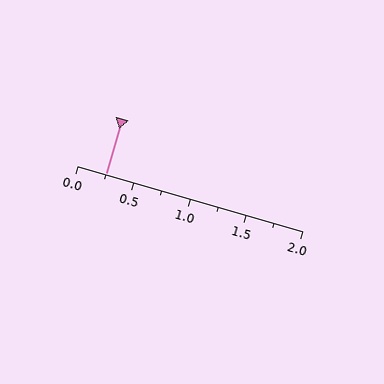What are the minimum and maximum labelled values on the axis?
The axis runs from 0.0 to 2.0.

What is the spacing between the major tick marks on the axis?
The major ticks are spaced 0.5 apart.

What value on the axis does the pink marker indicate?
The marker indicates approximately 0.25.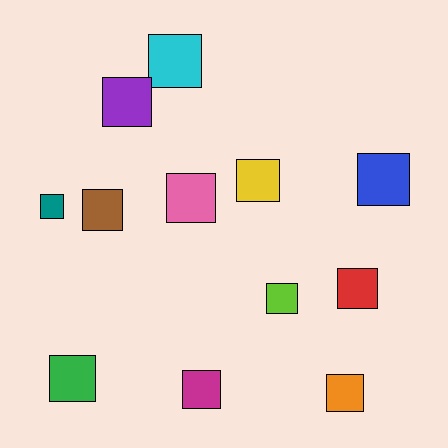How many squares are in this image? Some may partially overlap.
There are 12 squares.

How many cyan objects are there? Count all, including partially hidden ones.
There is 1 cyan object.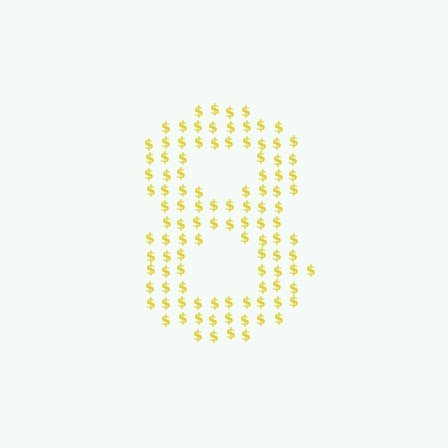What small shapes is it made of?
It is made of small dollar signs.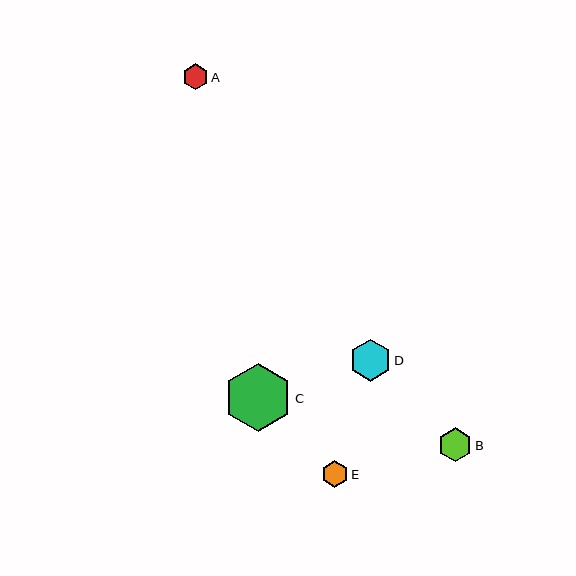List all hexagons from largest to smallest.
From largest to smallest: C, D, B, E, A.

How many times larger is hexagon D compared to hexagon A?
Hexagon D is approximately 1.6 times the size of hexagon A.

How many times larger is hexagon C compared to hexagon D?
Hexagon C is approximately 1.6 times the size of hexagon D.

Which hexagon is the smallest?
Hexagon A is the smallest with a size of approximately 26 pixels.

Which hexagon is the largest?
Hexagon C is the largest with a size of approximately 67 pixels.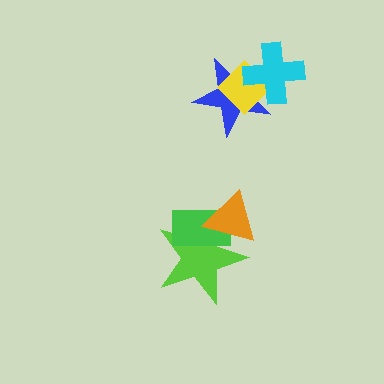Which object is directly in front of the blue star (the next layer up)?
The yellow diamond is directly in front of the blue star.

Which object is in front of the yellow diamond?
The cyan cross is in front of the yellow diamond.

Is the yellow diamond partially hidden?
Yes, it is partially covered by another shape.